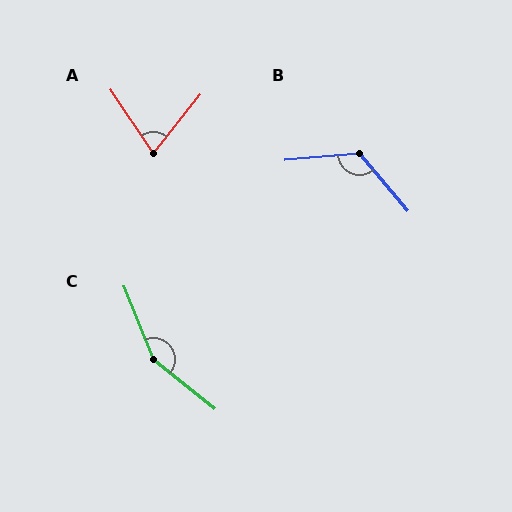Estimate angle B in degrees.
Approximately 125 degrees.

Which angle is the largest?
C, at approximately 151 degrees.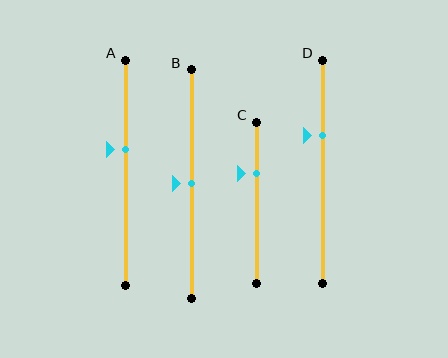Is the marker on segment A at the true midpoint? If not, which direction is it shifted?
No, the marker on segment A is shifted upward by about 10% of the segment length.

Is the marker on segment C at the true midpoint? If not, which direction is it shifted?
No, the marker on segment C is shifted upward by about 18% of the segment length.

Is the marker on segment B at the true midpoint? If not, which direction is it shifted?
Yes, the marker on segment B is at the true midpoint.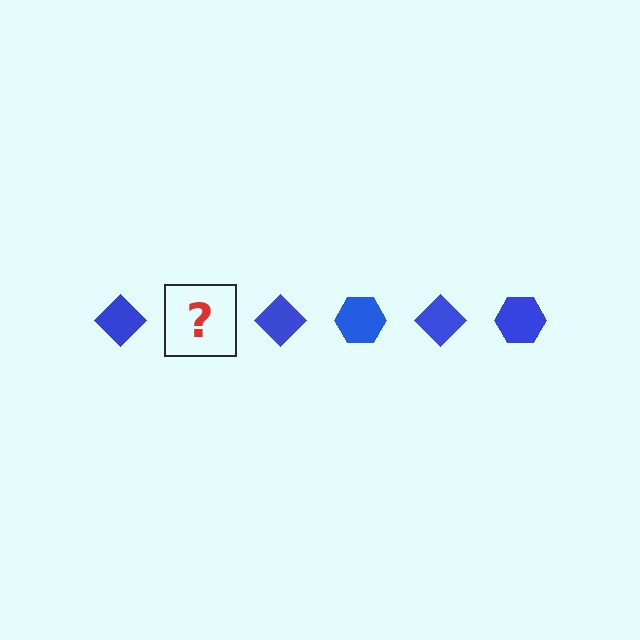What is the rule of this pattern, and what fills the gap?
The rule is that the pattern cycles through diamond, hexagon shapes in blue. The gap should be filled with a blue hexagon.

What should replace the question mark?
The question mark should be replaced with a blue hexagon.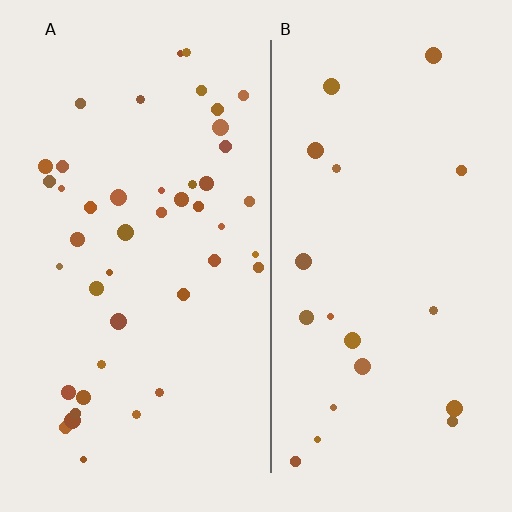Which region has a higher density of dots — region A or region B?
A (the left).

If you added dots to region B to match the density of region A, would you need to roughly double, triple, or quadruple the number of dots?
Approximately double.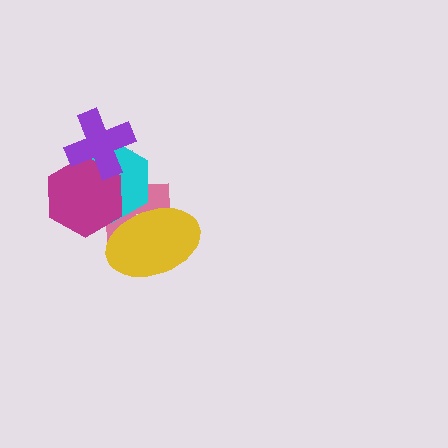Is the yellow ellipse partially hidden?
Yes, it is partially covered by another shape.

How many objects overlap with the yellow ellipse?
2 objects overlap with the yellow ellipse.